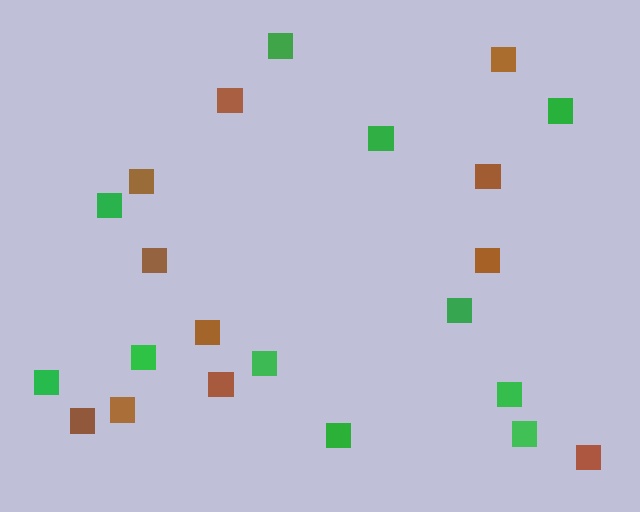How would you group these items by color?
There are 2 groups: one group of brown squares (11) and one group of green squares (11).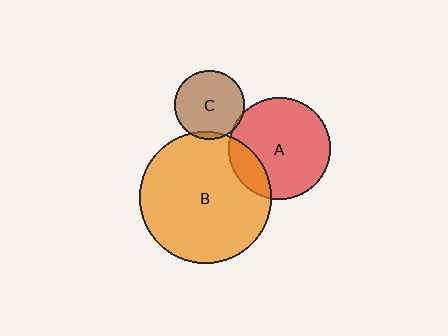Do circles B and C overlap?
Yes.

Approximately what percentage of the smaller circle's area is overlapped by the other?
Approximately 5%.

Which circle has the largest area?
Circle B (orange).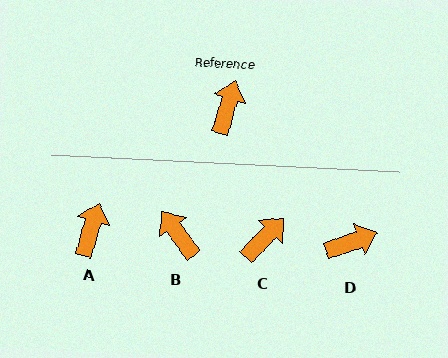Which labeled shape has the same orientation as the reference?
A.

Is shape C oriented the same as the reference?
No, it is off by about 27 degrees.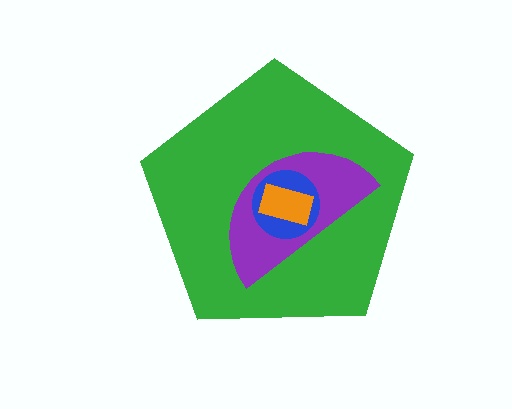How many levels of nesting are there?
4.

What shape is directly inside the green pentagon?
The purple semicircle.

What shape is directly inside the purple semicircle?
The blue circle.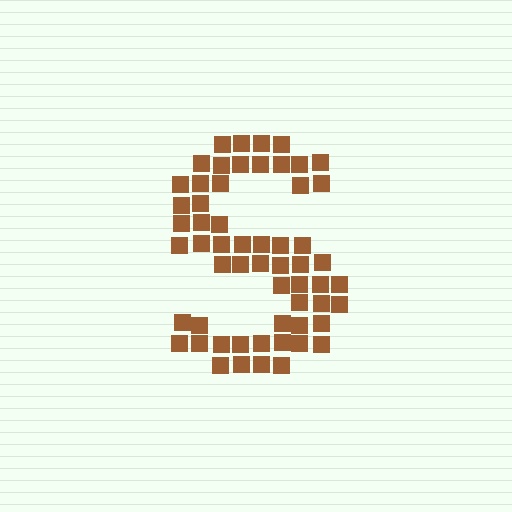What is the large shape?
The large shape is the letter S.